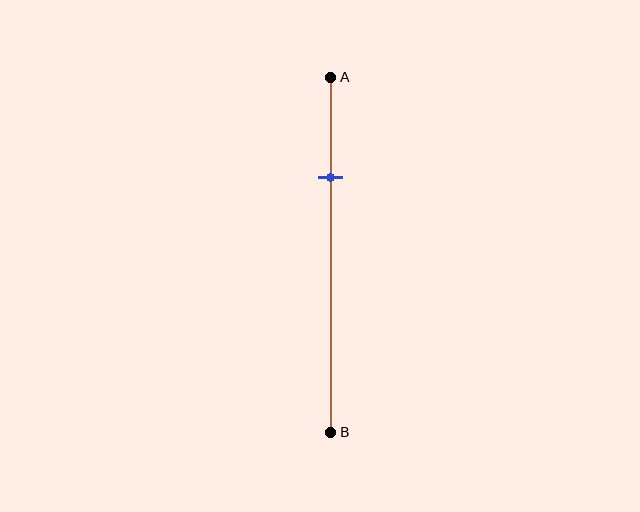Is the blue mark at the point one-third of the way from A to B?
No, the mark is at about 30% from A, not at the 33% one-third point.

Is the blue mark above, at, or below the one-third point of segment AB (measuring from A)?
The blue mark is above the one-third point of segment AB.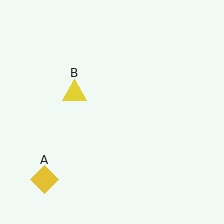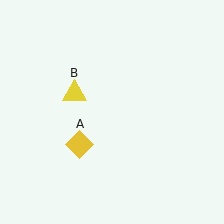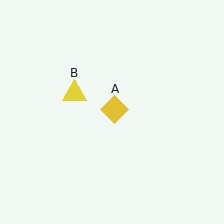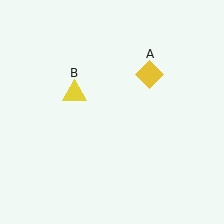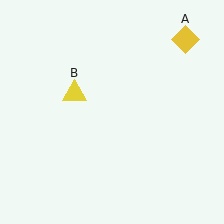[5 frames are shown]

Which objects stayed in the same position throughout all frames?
Yellow triangle (object B) remained stationary.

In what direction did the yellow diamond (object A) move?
The yellow diamond (object A) moved up and to the right.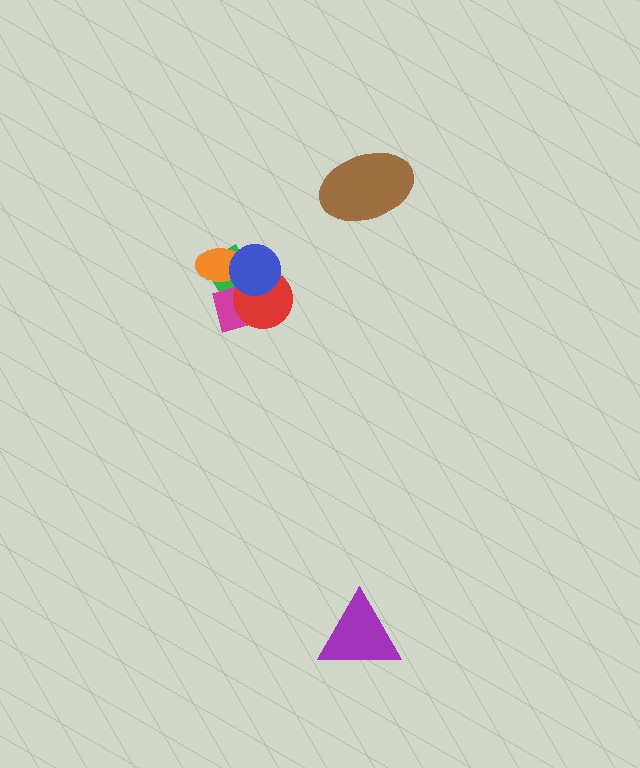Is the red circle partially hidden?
Yes, it is partially covered by another shape.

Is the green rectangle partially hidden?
Yes, it is partially covered by another shape.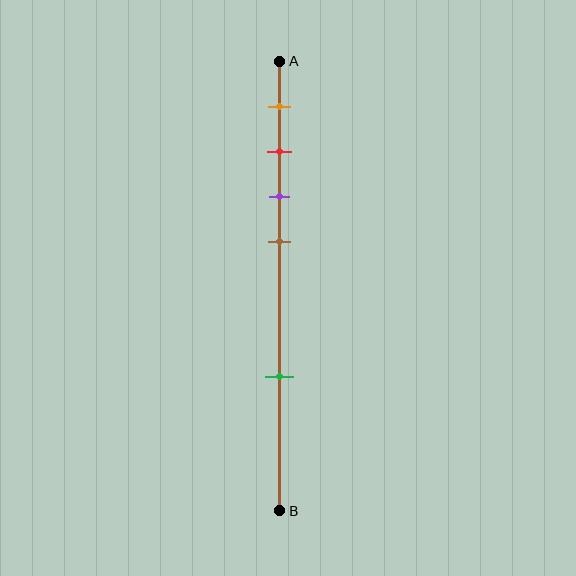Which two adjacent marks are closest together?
The red and purple marks are the closest adjacent pair.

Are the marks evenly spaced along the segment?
No, the marks are not evenly spaced.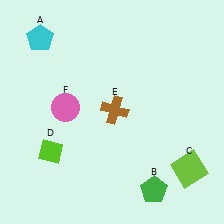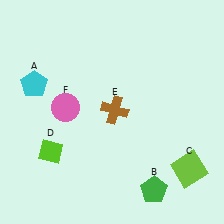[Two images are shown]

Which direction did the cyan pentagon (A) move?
The cyan pentagon (A) moved down.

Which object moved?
The cyan pentagon (A) moved down.